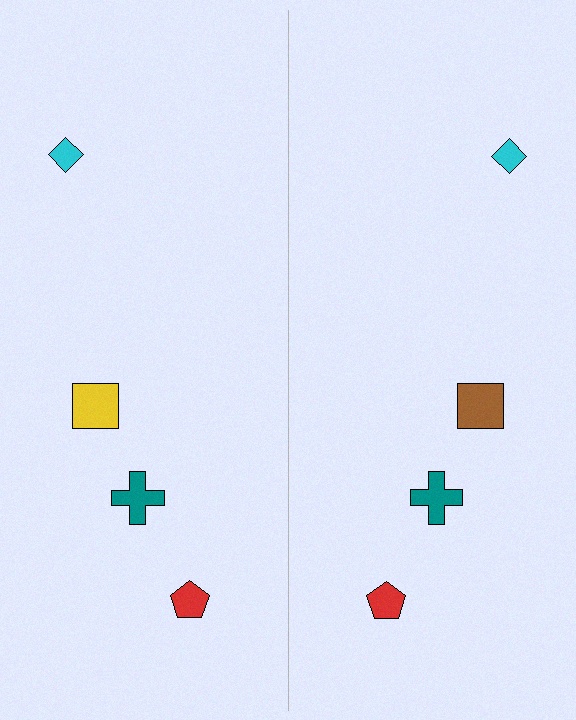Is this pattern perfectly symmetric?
No, the pattern is not perfectly symmetric. The brown square on the right side breaks the symmetry — its mirror counterpart is yellow.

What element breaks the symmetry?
The brown square on the right side breaks the symmetry — its mirror counterpart is yellow.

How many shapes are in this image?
There are 8 shapes in this image.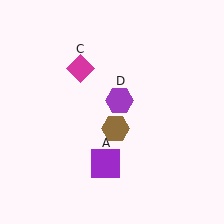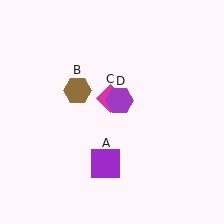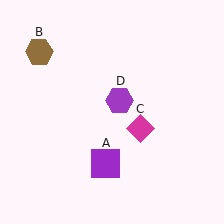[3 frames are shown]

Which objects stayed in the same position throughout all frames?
Purple square (object A) and purple hexagon (object D) remained stationary.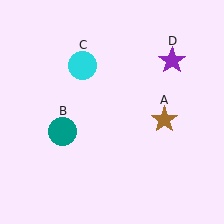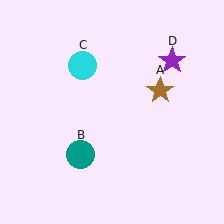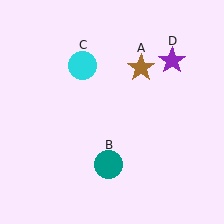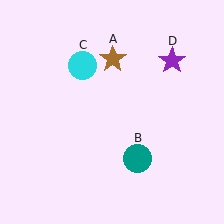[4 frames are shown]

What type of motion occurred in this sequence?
The brown star (object A), teal circle (object B) rotated counterclockwise around the center of the scene.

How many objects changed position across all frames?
2 objects changed position: brown star (object A), teal circle (object B).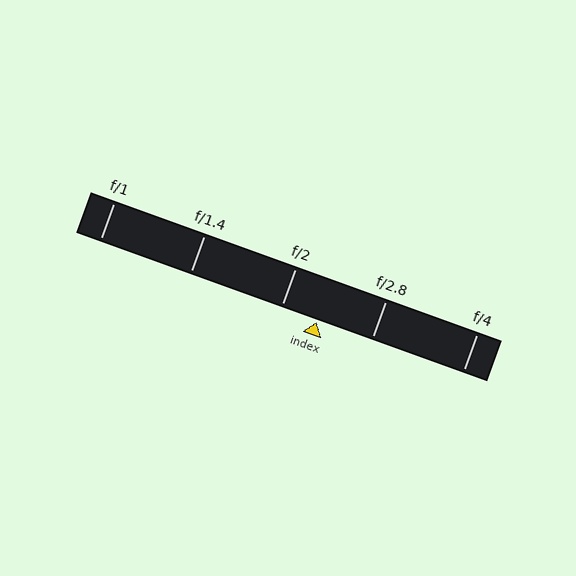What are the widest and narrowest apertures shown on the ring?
The widest aperture shown is f/1 and the narrowest is f/4.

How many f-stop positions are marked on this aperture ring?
There are 5 f-stop positions marked.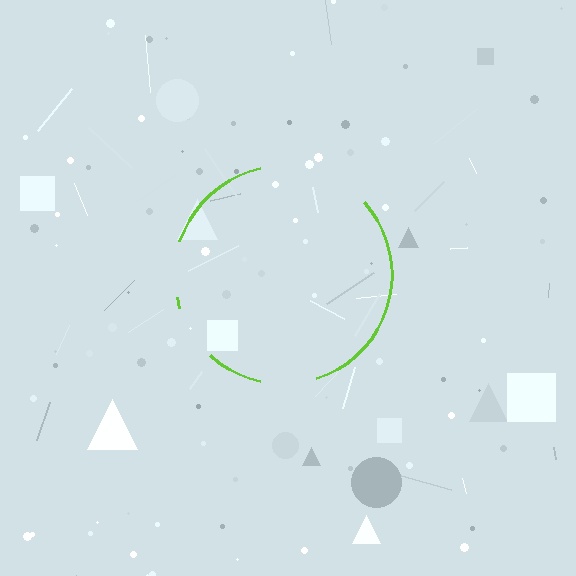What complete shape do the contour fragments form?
The contour fragments form a circle.